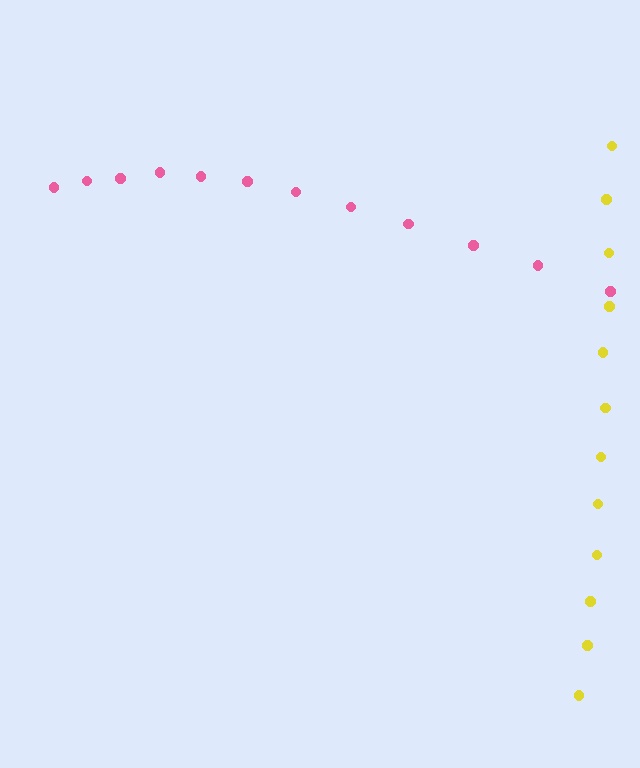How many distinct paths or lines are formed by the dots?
There are 2 distinct paths.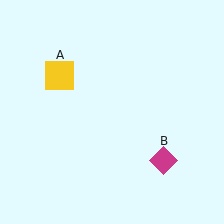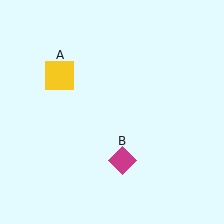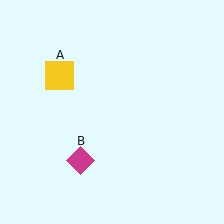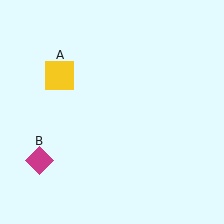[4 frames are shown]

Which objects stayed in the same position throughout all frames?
Yellow square (object A) remained stationary.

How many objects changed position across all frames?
1 object changed position: magenta diamond (object B).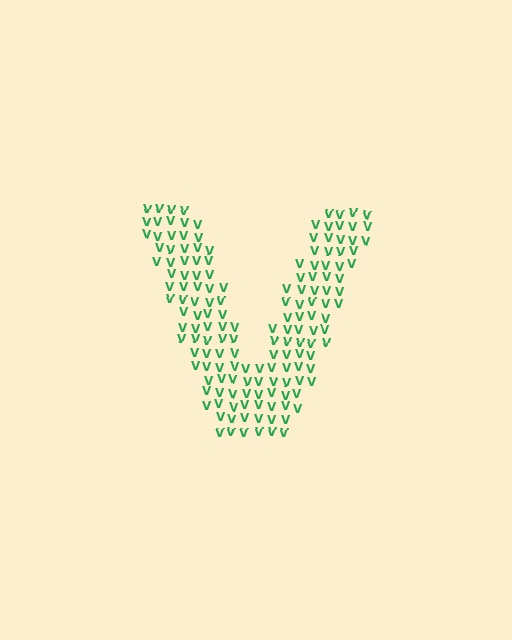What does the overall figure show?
The overall figure shows the letter V.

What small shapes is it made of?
It is made of small letter V's.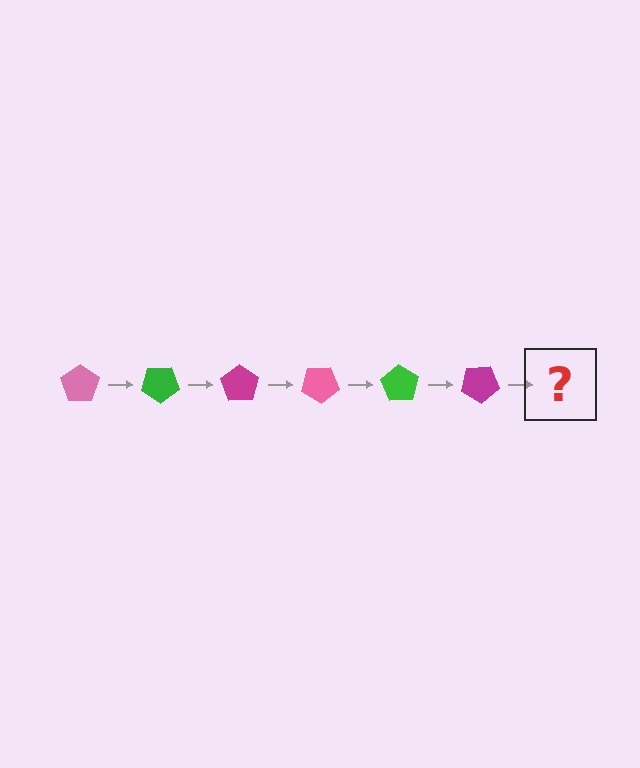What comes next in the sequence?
The next element should be a pink pentagon, rotated 210 degrees from the start.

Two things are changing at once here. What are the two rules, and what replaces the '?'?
The two rules are that it rotates 35 degrees each step and the color cycles through pink, green, and magenta. The '?' should be a pink pentagon, rotated 210 degrees from the start.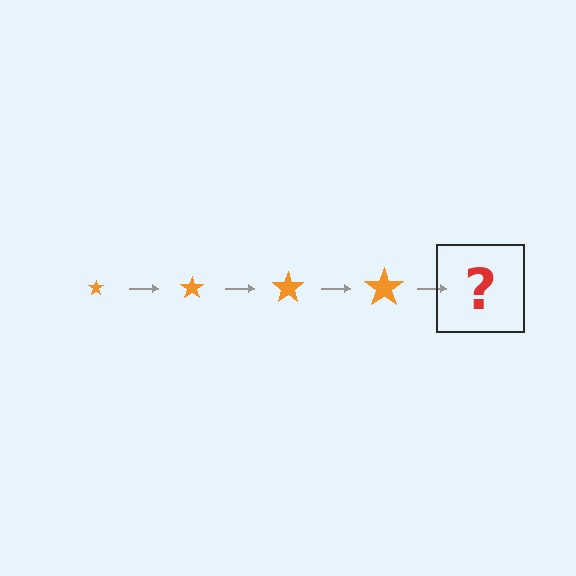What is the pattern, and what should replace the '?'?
The pattern is that the star gets progressively larger each step. The '?' should be an orange star, larger than the previous one.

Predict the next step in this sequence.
The next step is an orange star, larger than the previous one.